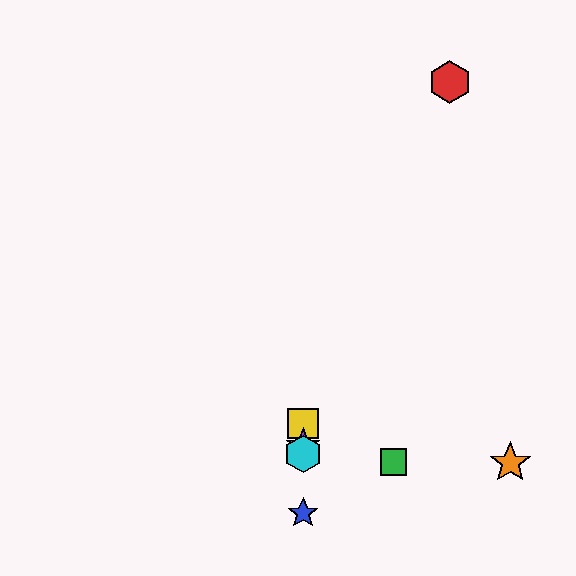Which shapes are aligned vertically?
The blue star, the yellow square, the purple star, the cyan hexagon are aligned vertically.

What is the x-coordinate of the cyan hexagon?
The cyan hexagon is at x≈303.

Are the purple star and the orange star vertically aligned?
No, the purple star is at x≈303 and the orange star is at x≈510.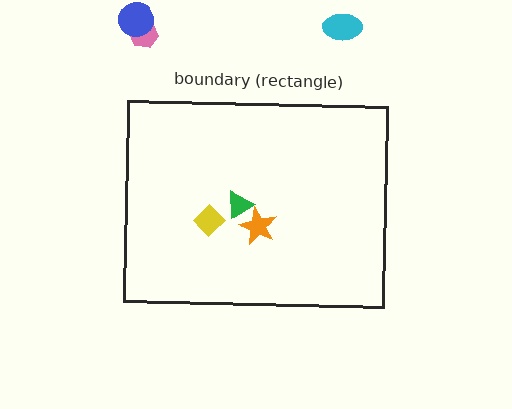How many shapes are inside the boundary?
3 inside, 3 outside.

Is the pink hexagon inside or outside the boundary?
Outside.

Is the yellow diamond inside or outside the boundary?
Inside.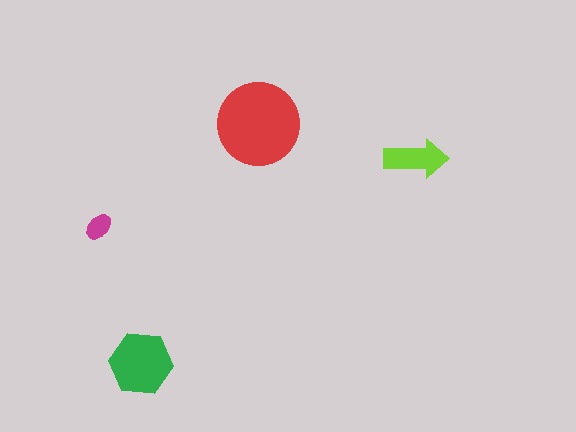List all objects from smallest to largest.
The magenta ellipse, the lime arrow, the green hexagon, the red circle.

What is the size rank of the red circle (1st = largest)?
1st.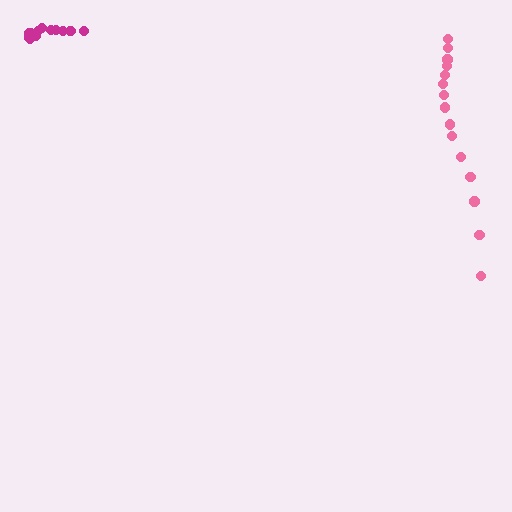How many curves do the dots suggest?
There are 2 distinct paths.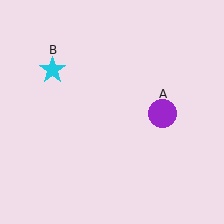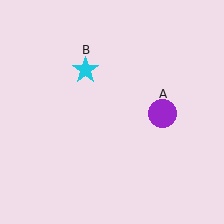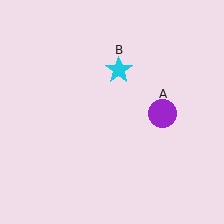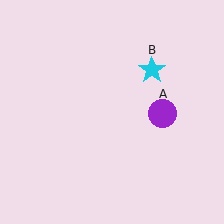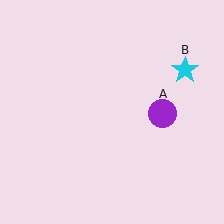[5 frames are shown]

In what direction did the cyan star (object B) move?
The cyan star (object B) moved right.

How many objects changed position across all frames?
1 object changed position: cyan star (object B).